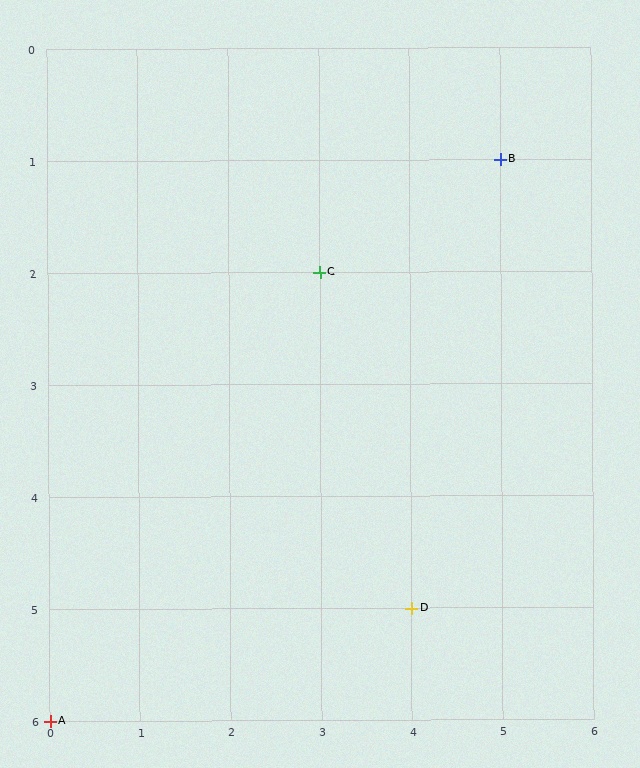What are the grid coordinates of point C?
Point C is at grid coordinates (3, 2).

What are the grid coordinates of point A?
Point A is at grid coordinates (0, 6).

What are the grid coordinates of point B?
Point B is at grid coordinates (5, 1).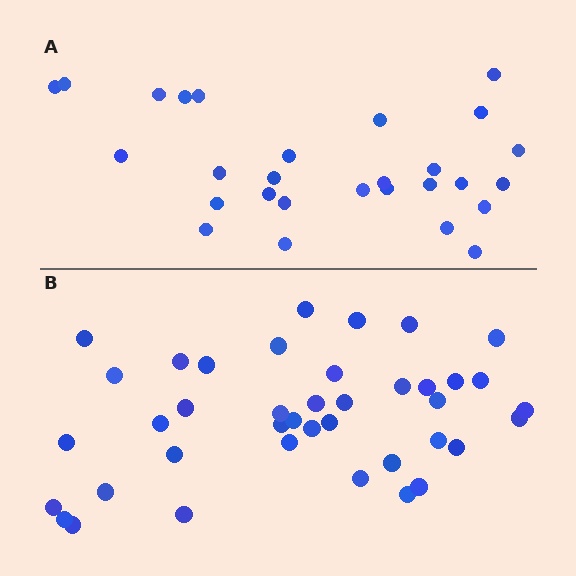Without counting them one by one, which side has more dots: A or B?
Region B (the bottom region) has more dots.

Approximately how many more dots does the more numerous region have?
Region B has roughly 12 or so more dots than region A.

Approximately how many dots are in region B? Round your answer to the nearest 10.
About 40 dots.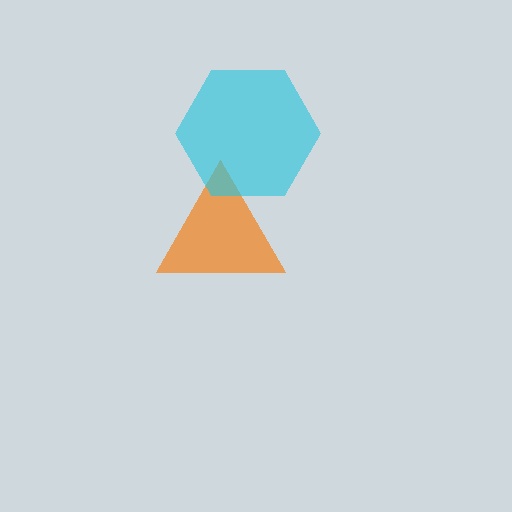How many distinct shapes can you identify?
There are 2 distinct shapes: an orange triangle, a cyan hexagon.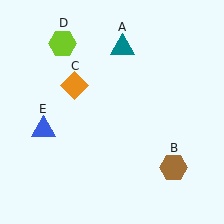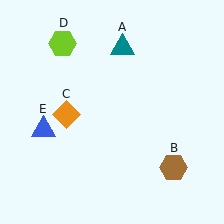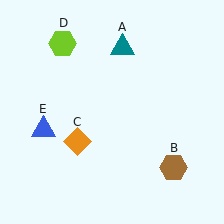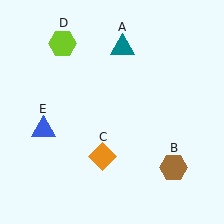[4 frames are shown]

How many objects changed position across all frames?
1 object changed position: orange diamond (object C).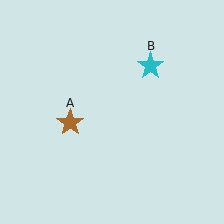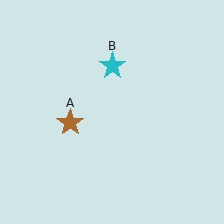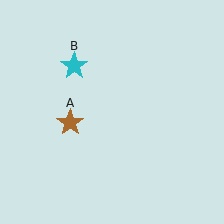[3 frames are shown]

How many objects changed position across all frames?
1 object changed position: cyan star (object B).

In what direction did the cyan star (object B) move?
The cyan star (object B) moved left.